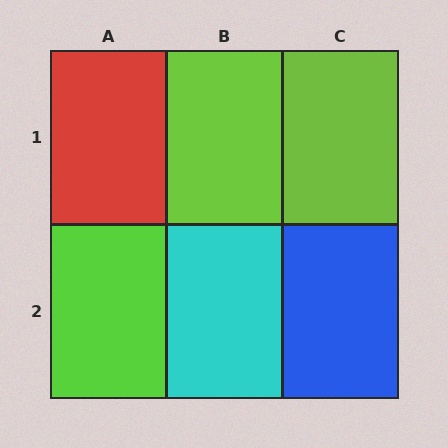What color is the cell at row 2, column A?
Lime.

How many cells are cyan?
1 cell is cyan.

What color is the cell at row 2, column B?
Cyan.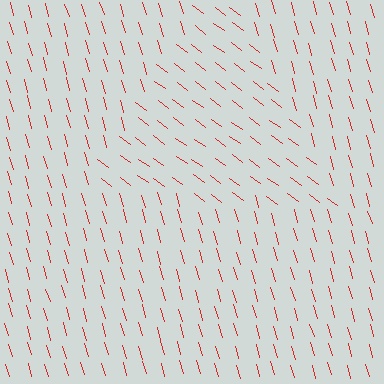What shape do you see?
I see a triangle.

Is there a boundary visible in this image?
Yes, there is a texture boundary formed by a change in line orientation.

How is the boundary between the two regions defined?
The boundary is defined purely by a change in line orientation (approximately 38 degrees difference). All lines are the same color and thickness.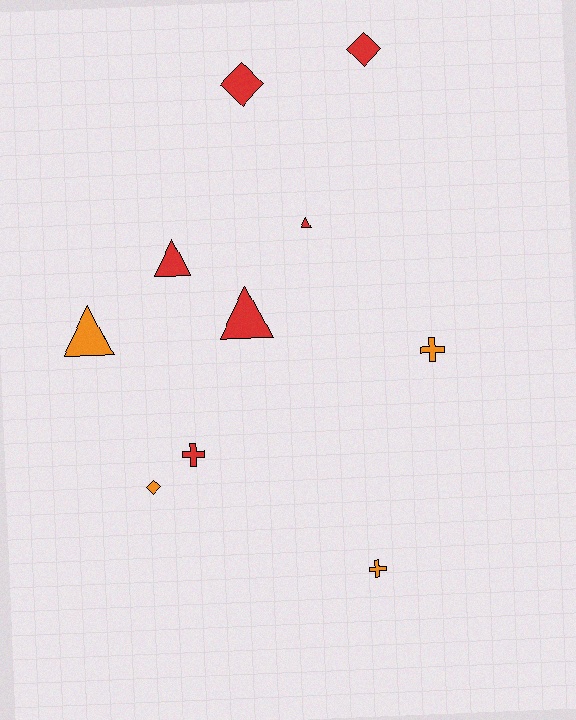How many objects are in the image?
There are 10 objects.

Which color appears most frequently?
Red, with 6 objects.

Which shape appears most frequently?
Triangle, with 4 objects.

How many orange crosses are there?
There are 2 orange crosses.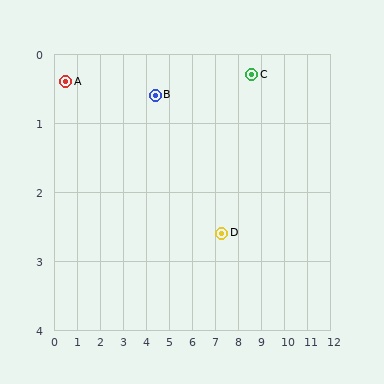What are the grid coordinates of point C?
Point C is at approximately (8.6, 0.3).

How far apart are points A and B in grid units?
Points A and B are about 3.9 grid units apart.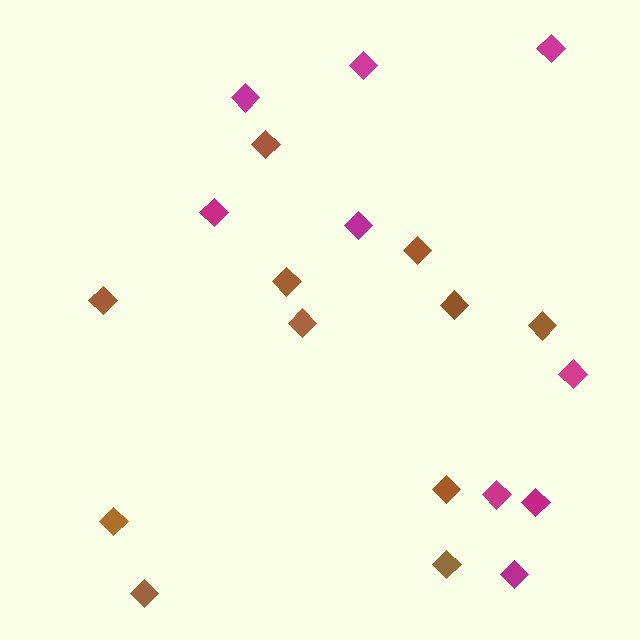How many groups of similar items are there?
There are 2 groups: one group of brown diamonds (11) and one group of magenta diamonds (9).